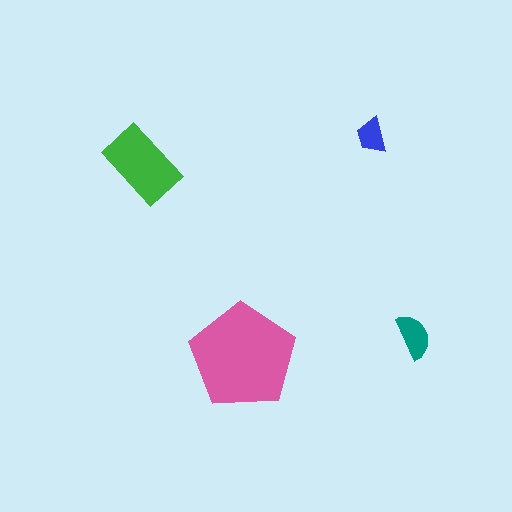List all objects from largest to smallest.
The pink pentagon, the green rectangle, the teal semicircle, the blue trapezoid.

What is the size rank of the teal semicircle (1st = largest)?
3rd.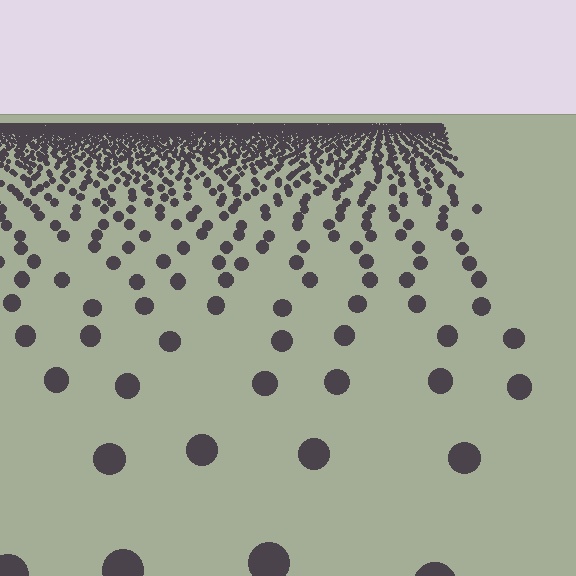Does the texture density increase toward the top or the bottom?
Density increases toward the top.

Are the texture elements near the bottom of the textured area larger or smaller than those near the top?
Larger. Near the bottom, elements are closer to the viewer and appear at a bigger on-screen size.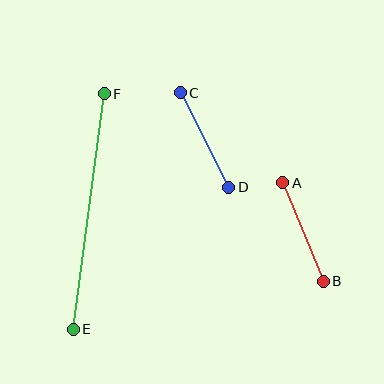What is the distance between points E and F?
The distance is approximately 238 pixels.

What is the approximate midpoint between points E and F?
The midpoint is at approximately (89, 212) pixels.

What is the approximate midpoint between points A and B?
The midpoint is at approximately (303, 232) pixels.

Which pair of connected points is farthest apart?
Points E and F are farthest apart.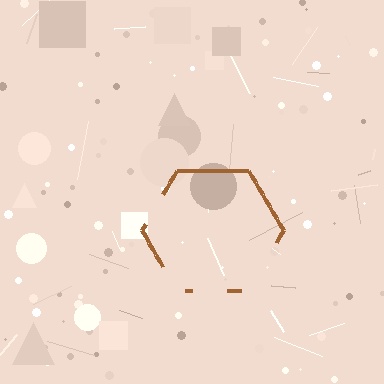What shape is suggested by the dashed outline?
The dashed outline suggests a hexagon.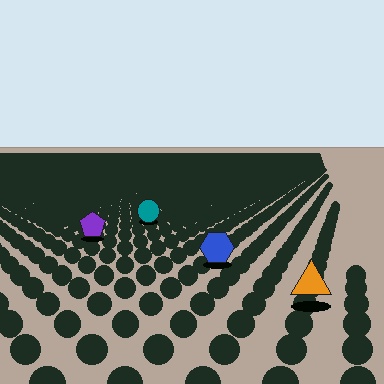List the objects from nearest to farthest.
From nearest to farthest: the orange triangle, the blue hexagon, the purple pentagon, the teal circle.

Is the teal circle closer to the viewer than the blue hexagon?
No. The blue hexagon is closer — you can tell from the texture gradient: the ground texture is coarser near it.